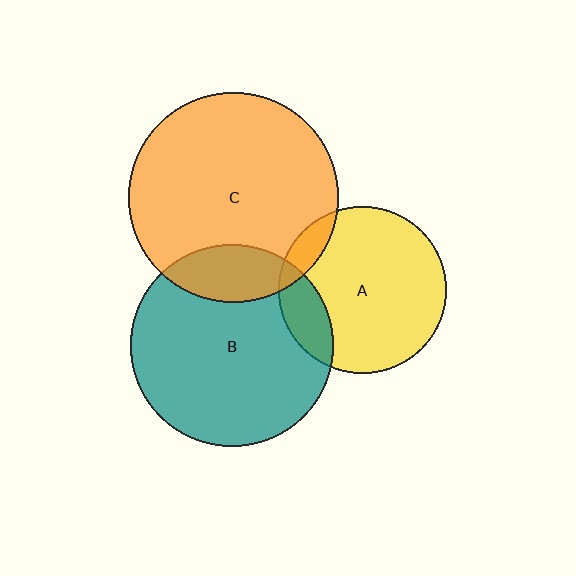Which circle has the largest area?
Circle C (orange).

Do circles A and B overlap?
Yes.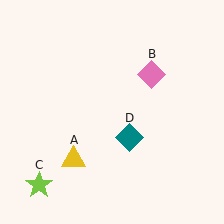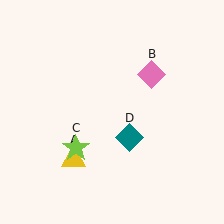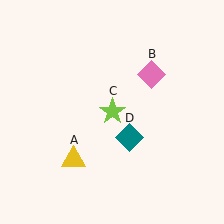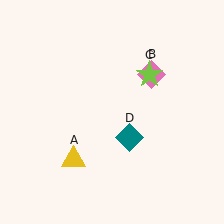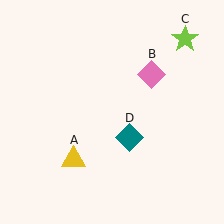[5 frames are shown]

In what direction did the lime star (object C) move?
The lime star (object C) moved up and to the right.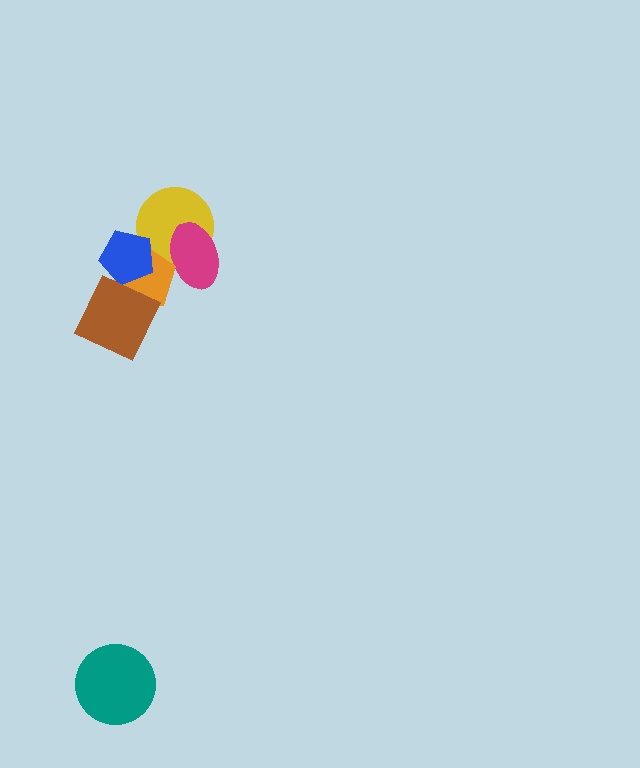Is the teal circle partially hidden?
No, no other shape covers it.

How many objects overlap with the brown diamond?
2 objects overlap with the brown diamond.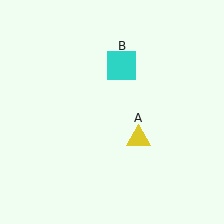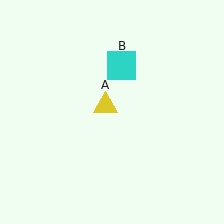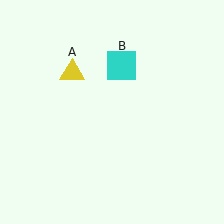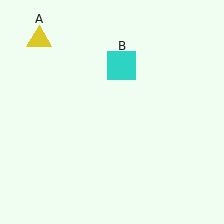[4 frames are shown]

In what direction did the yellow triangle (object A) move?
The yellow triangle (object A) moved up and to the left.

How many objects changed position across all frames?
1 object changed position: yellow triangle (object A).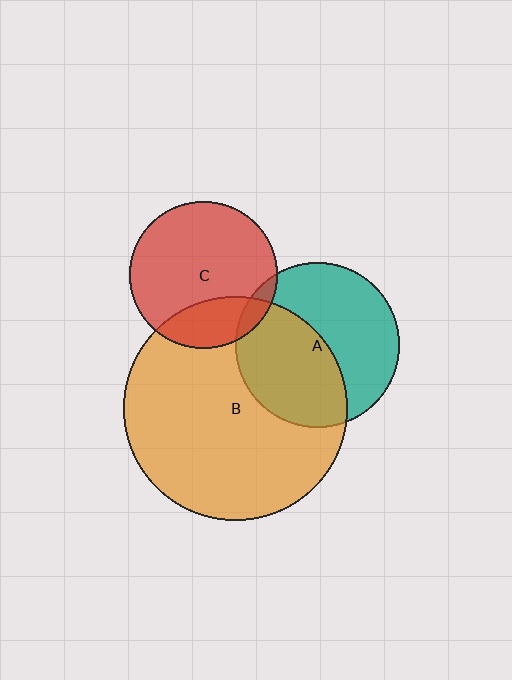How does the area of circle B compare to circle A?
Approximately 1.8 times.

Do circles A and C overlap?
Yes.